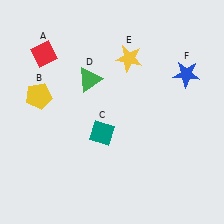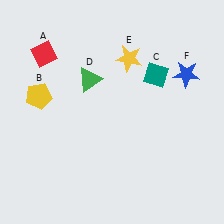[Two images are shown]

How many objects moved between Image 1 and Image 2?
1 object moved between the two images.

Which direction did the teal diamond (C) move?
The teal diamond (C) moved up.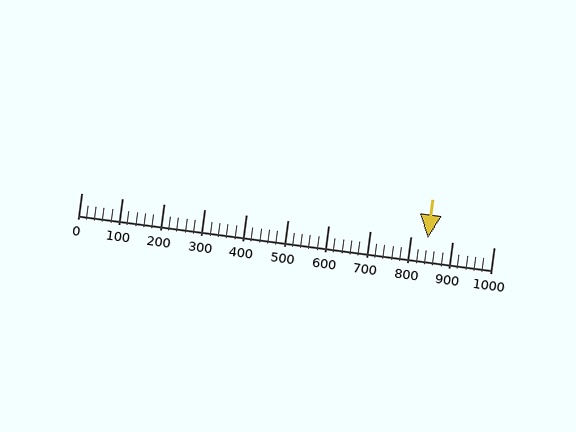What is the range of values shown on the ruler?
The ruler shows values from 0 to 1000.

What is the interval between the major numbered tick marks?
The major tick marks are spaced 100 units apart.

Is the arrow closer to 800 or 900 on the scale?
The arrow is closer to 800.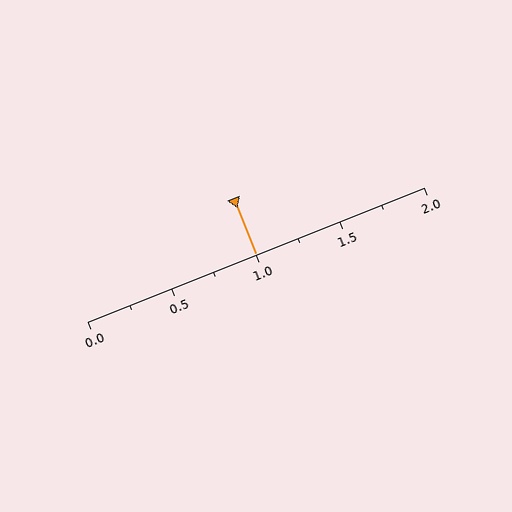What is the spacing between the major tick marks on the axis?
The major ticks are spaced 0.5 apart.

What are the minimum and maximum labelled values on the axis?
The axis runs from 0.0 to 2.0.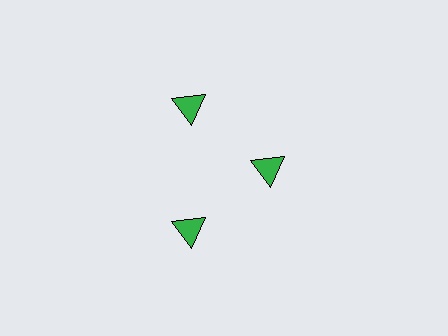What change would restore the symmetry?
The symmetry would be restored by moving it outward, back onto the ring so that all 3 triangles sit at equal angles and equal distance from the center.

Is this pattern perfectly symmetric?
No. The 3 green triangles are arranged in a ring, but one element near the 3 o'clock position is pulled inward toward the center, breaking the 3-fold rotational symmetry.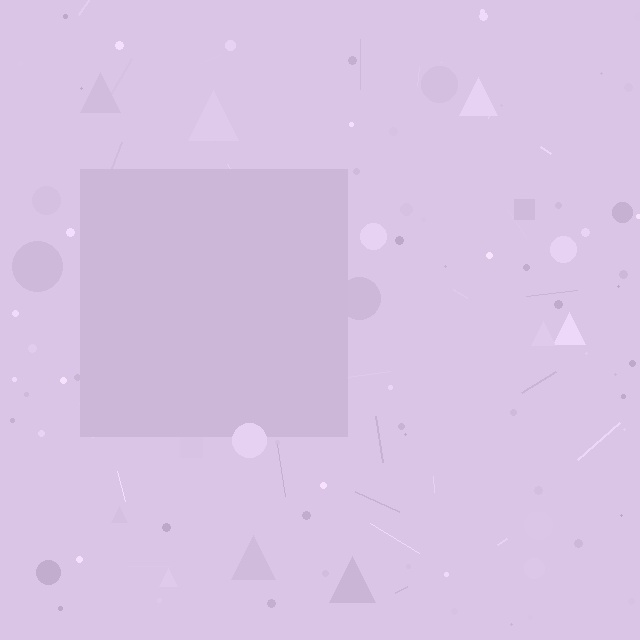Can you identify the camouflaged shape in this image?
The camouflaged shape is a square.